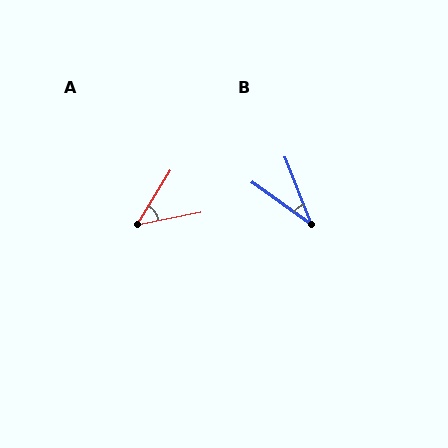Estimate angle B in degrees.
Approximately 33 degrees.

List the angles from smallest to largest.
B (33°), A (47°).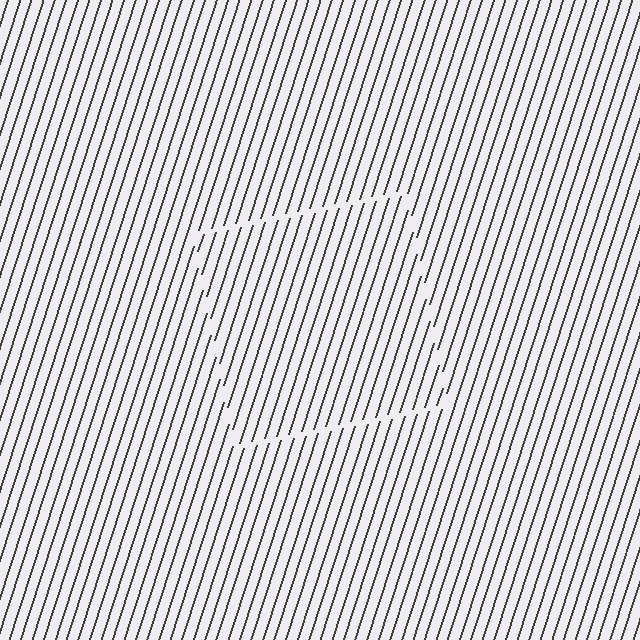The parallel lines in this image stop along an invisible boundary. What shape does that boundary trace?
An illusory square. The interior of the shape contains the same grating, shifted by half a period — the contour is defined by the phase discontinuity where line-ends from the inner and outer gratings abut.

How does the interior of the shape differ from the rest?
The interior of the shape contains the same grating, shifted by half a period — the contour is defined by the phase discontinuity where line-ends from the inner and outer gratings abut.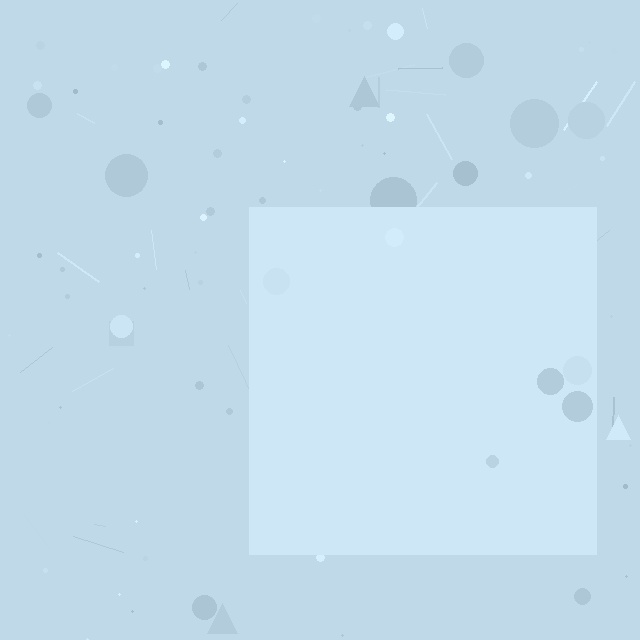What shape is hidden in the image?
A square is hidden in the image.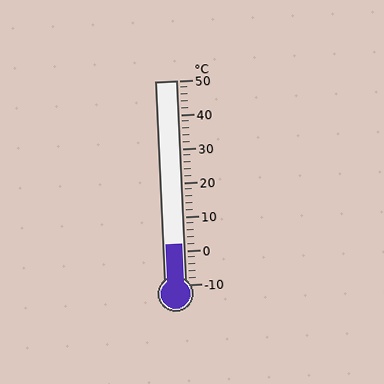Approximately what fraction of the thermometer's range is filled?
The thermometer is filled to approximately 20% of its range.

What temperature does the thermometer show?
The thermometer shows approximately 2°C.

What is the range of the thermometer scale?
The thermometer scale ranges from -10°C to 50°C.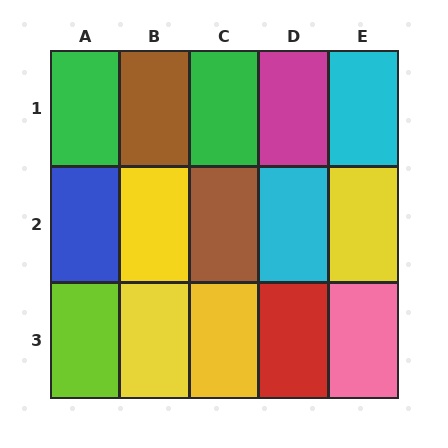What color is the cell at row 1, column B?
Brown.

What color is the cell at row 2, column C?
Brown.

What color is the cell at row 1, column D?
Magenta.